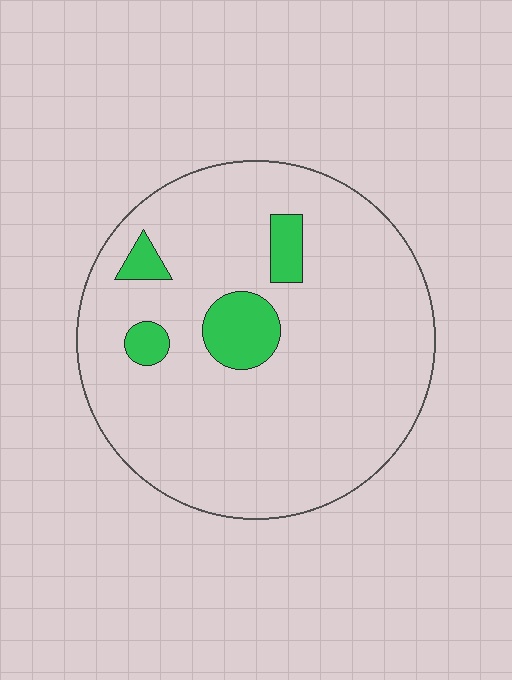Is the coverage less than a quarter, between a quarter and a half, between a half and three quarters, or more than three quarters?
Less than a quarter.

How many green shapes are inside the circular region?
4.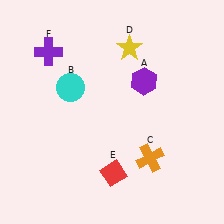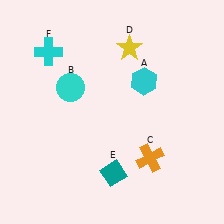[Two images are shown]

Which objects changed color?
A changed from purple to cyan. E changed from red to teal. F changed from purple to cyan.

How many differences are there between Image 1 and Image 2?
There are 3 differences between the two images.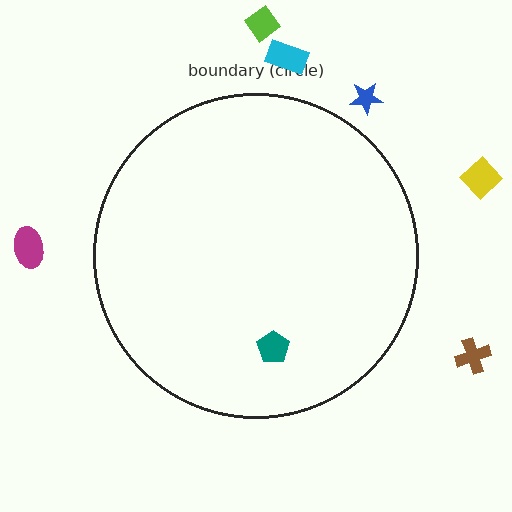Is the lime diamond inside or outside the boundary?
Outside.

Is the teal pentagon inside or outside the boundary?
Inside.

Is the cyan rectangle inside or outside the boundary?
Outside.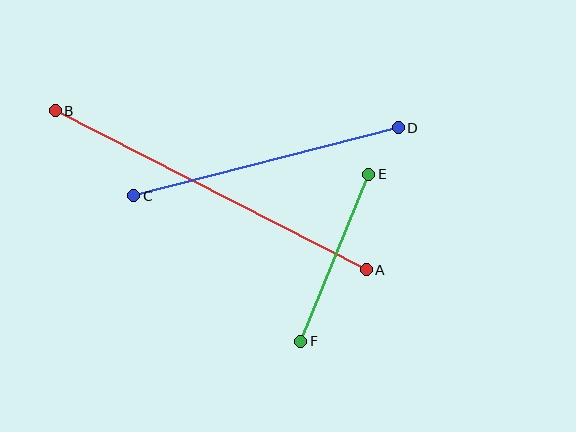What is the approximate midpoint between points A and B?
The midpoint is at approximately (211, 190) pixels.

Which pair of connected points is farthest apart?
Points A and B are farthest apart.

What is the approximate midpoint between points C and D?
The midpoint is at approximately (266, 162) pixels.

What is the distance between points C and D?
The distance is approximately 273 pixels.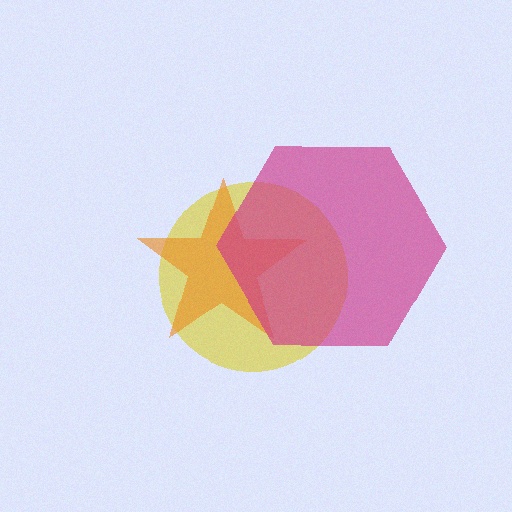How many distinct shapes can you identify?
There are 3 distinct shapes: a yellow circle, an orange star, a magenta hexagon.